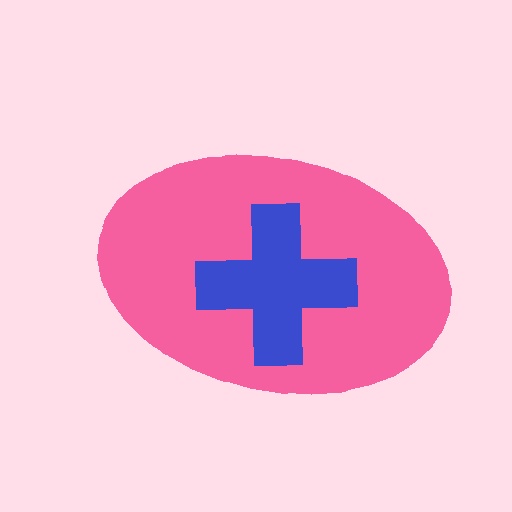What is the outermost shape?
The pink ellipse.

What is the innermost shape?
The blue cross.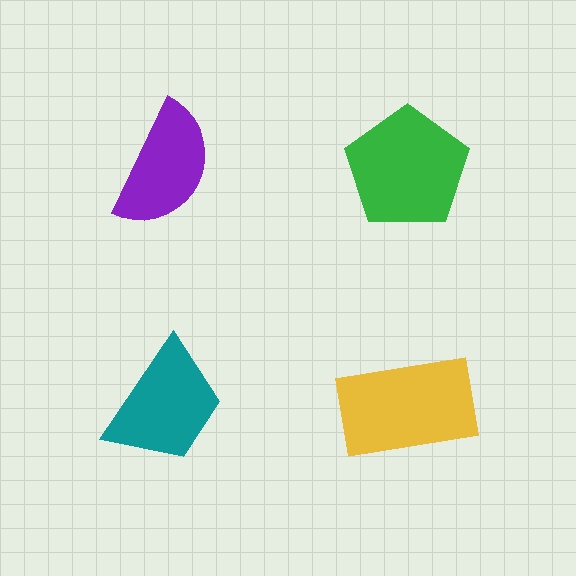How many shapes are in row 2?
2 shapes.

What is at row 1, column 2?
A green pentagon.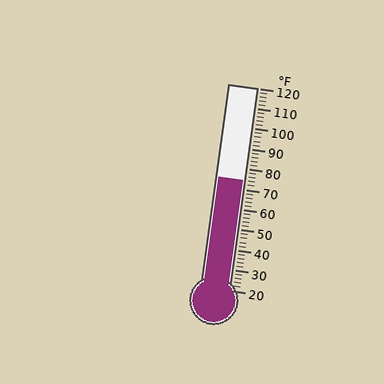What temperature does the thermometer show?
The thermometer shows approximately 74°F.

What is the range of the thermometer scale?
The thermometer scale ranges from 20°F to 120°F.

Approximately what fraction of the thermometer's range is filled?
The thermometer is filled to approximately 55% of its range.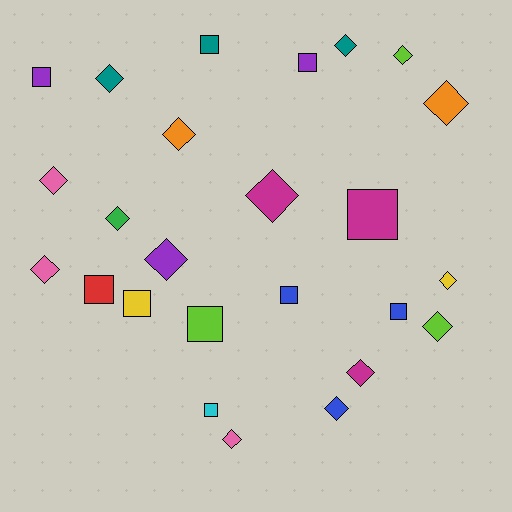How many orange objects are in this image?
There are 2 orange objects.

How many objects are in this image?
There are 25 objects.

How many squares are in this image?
There are 10 squares.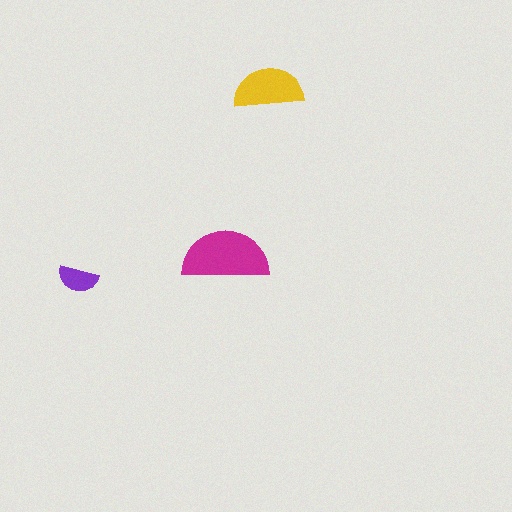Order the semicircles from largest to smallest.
the magenta one, the yellow one, the purple one.